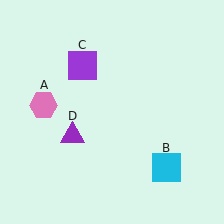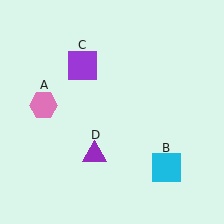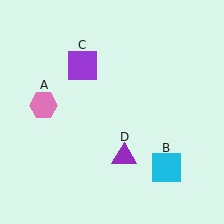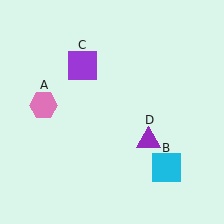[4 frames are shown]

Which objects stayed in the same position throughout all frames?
Pink hexagon (object A) and cyan square (object B) and purple square (object C) remained stationary.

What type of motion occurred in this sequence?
The purple triangle (object D) rotated counterclockwise around the center of the scene.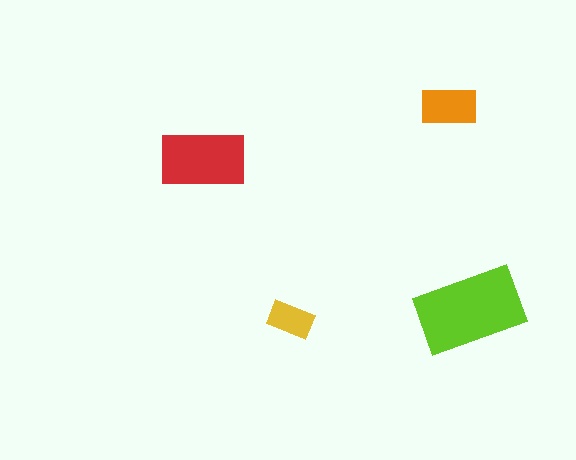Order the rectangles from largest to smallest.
the lime one, the red one, the orange one, the yellow one.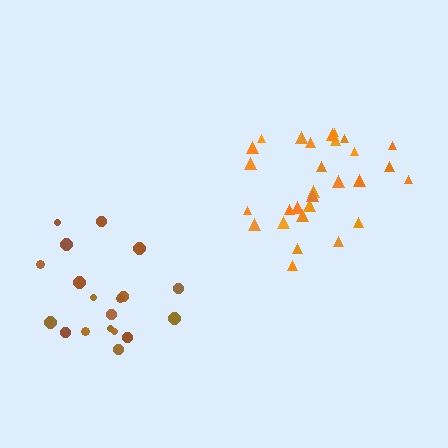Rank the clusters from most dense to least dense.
orange, brown.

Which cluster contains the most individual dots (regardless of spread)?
Orange (29).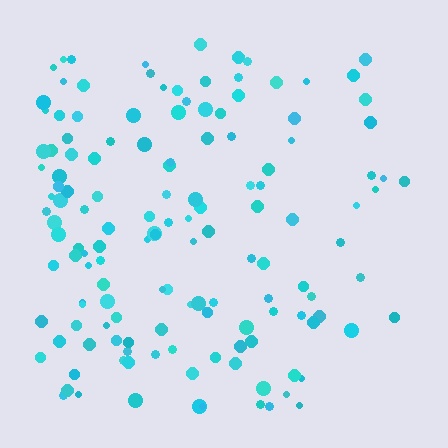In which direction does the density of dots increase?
From right to left, with the left side densest.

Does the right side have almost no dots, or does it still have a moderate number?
Still a moderate number, just noticeably fewer than the left.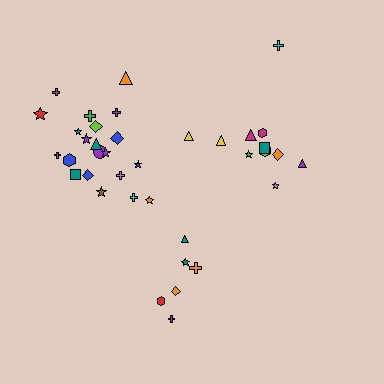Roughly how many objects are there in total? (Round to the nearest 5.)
Roughly 40 objects in total.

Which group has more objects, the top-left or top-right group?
The top-left group.